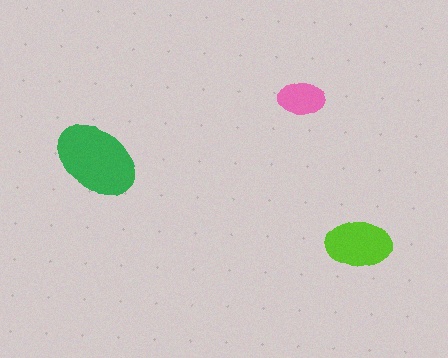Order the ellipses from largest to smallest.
the green one, the lime one, the pink one.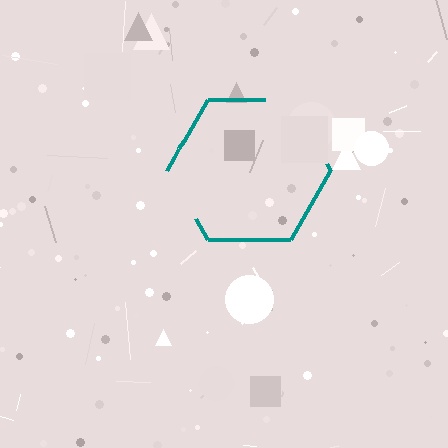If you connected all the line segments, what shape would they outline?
They would outline a hexagon.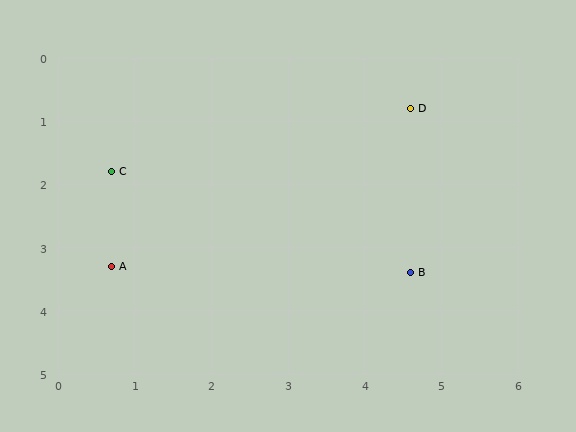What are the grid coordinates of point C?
Point C is at approximately (0.7, 1.8).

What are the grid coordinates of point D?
Point D is at approximately (4.6, 0.8).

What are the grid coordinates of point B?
Point B is at approximately (4.6, 3.4).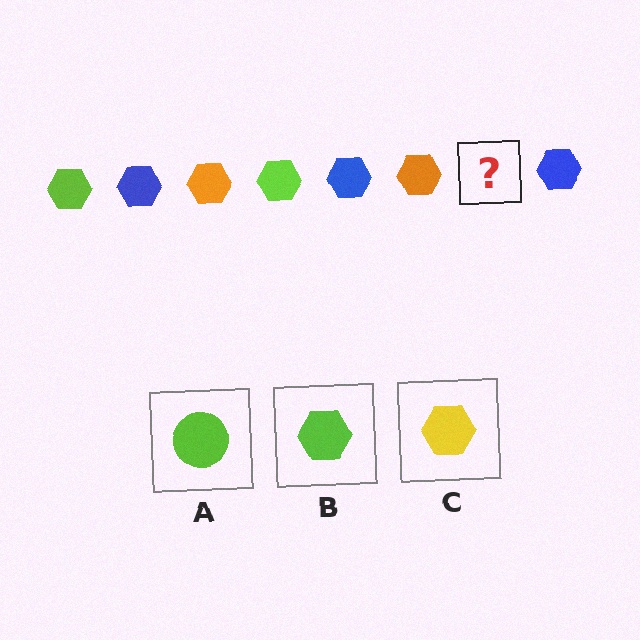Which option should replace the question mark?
Option B.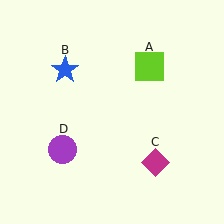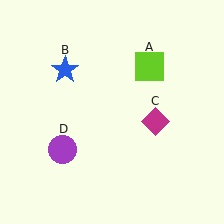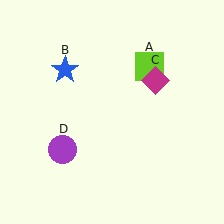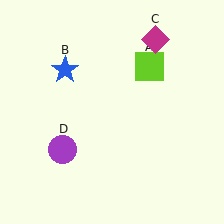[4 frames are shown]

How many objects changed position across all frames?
1 object changed position: magenta diamond (object C).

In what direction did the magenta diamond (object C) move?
The magenta diamond (object C) moved up.